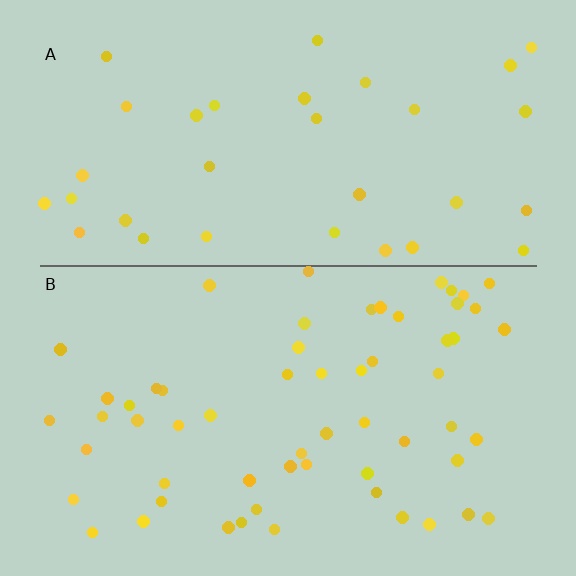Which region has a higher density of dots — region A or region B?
B (the bottom).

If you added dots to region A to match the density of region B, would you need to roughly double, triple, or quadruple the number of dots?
Approximately double.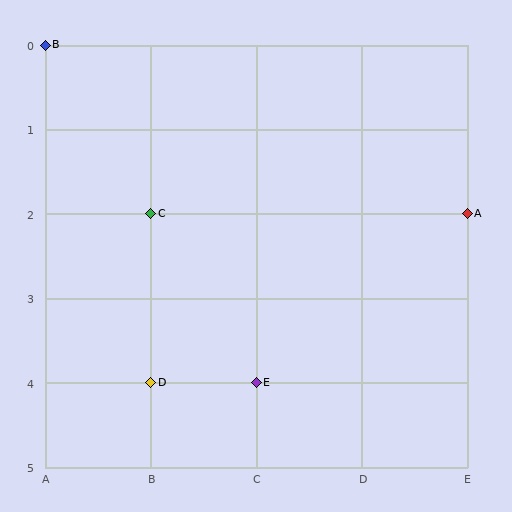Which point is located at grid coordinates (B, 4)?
Point D is at (B, 4).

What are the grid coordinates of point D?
Point D is at grid coordinates (B, 4).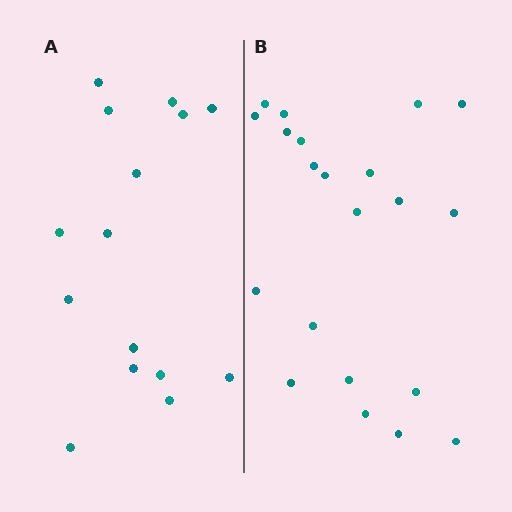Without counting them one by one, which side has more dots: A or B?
Region B (the right region) has more dots.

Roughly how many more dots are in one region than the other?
Region B has about 6 more dots than region A.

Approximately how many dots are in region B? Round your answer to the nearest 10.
About 20 dots. (The exact count is 21, which rounds to 20.)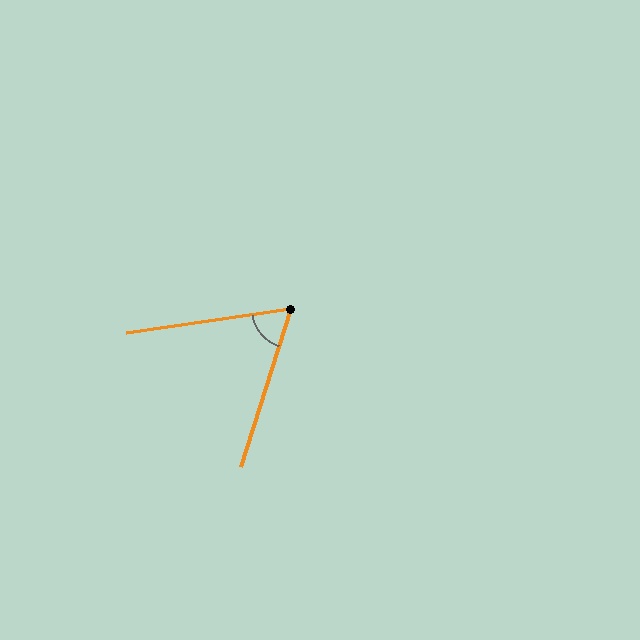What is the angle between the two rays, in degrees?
Approximately 64 degrees.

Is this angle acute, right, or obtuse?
It is acute.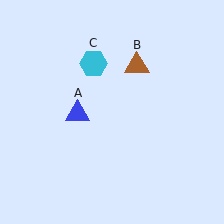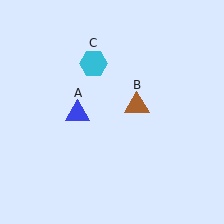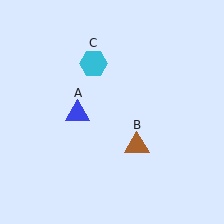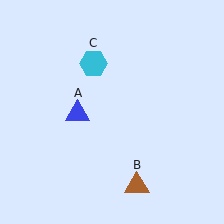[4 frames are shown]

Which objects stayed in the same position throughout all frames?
Blue triangle (object A) and cyan hexagon (object C) remained stationary.